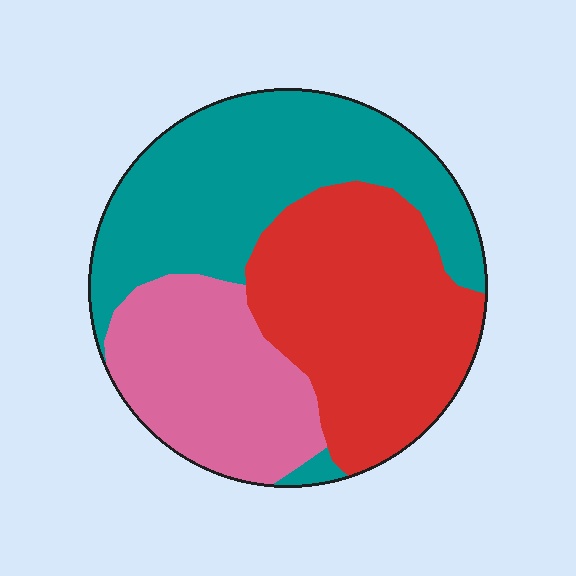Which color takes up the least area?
Pink, at roughly 25%.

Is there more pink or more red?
Red.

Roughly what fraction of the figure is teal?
Teal takes up about three eighths (3/8) of the figure.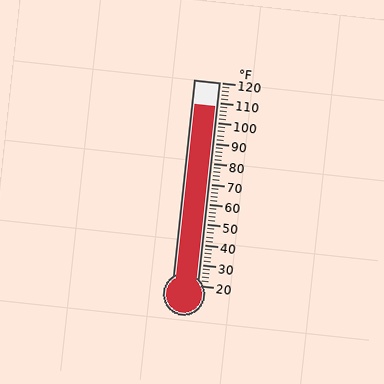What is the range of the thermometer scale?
The thermometer scale ranges from 20°F to 120°F.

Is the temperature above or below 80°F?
The temperature is above 80°F.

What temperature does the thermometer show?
The thermometer shows approximately 108°F.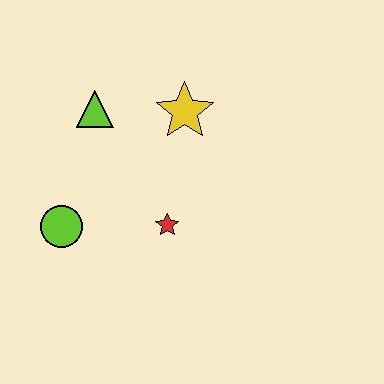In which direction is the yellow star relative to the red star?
The yellow star is above the red star.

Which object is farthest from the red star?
The lime triangle is farthest from the red star.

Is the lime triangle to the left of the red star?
Yes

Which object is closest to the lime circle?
The red star is closest to the lime circle.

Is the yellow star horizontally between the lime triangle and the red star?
No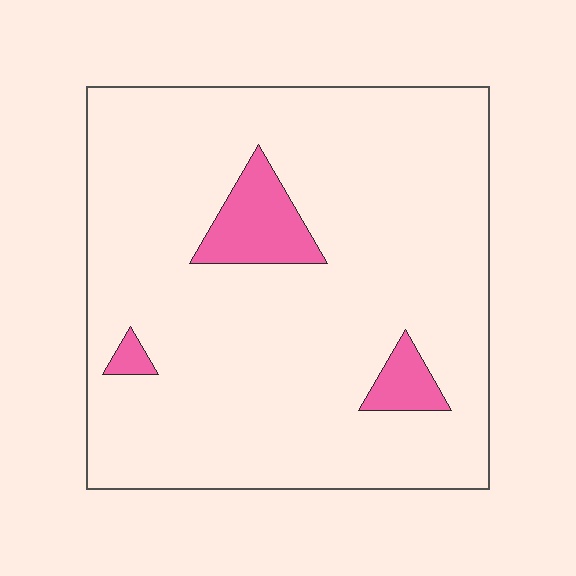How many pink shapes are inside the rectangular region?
3.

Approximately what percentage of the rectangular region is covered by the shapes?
Approximately 10%.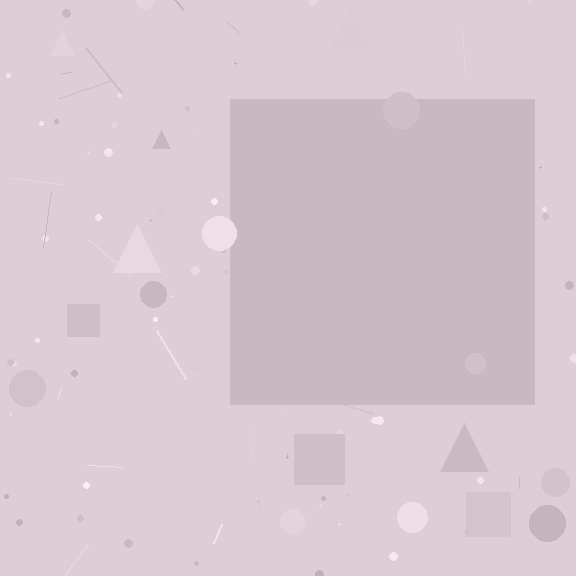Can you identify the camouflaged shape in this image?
The camouflaged shape is a square.